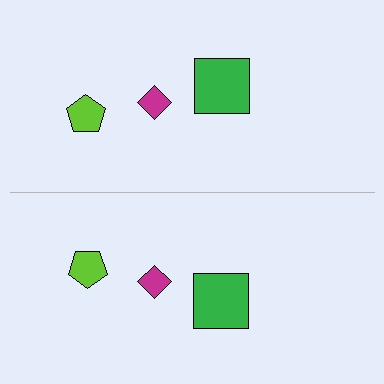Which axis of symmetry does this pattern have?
The pattern has a horizontal axis of symmetry running through the center of the image.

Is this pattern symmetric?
Yes, this pattern has bilateral (reflection) symmetry.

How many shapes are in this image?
There are 6 shapes in this image.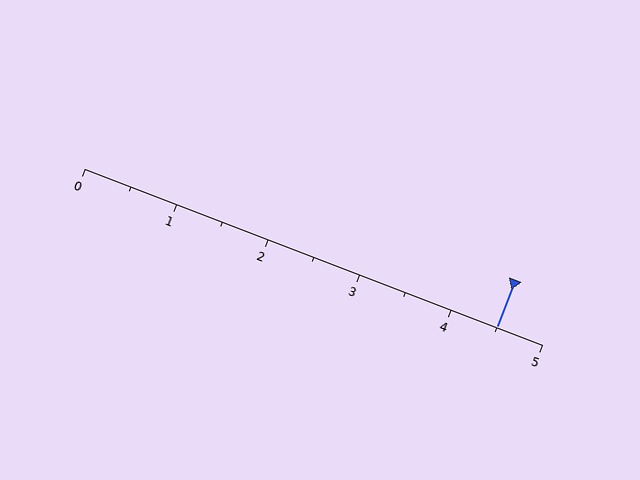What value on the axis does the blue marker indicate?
The marker indicates approximately 4.5.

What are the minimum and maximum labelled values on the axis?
The axis runs from 0 to 5.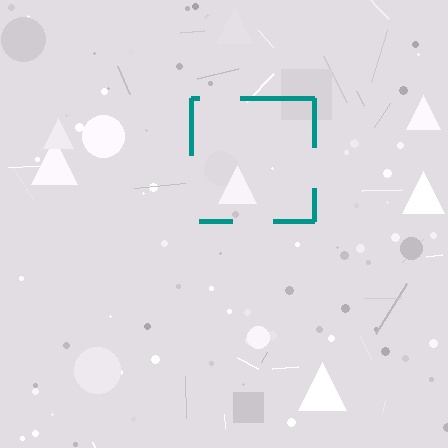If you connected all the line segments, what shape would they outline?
They would outline a square.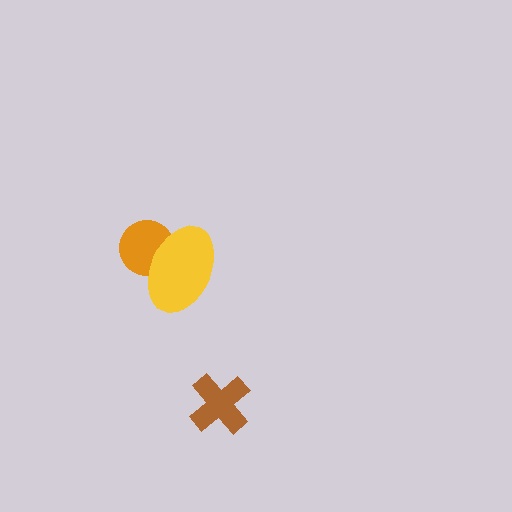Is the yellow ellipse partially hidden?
No, no other shape covers it.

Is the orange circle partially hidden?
Yes, it is partially covered by another shape.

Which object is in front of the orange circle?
The yellow ellipse is in front of the orange circle.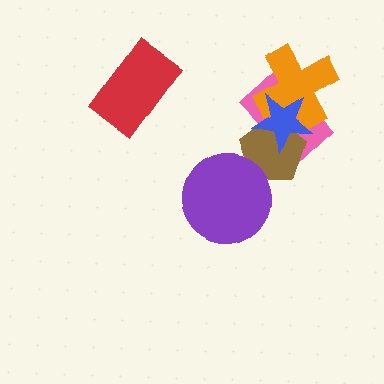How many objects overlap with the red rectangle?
0 objects overlap with the red rectangle.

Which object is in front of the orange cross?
The blue star is in front of the orange cross.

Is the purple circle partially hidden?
No, no other shape covers it.